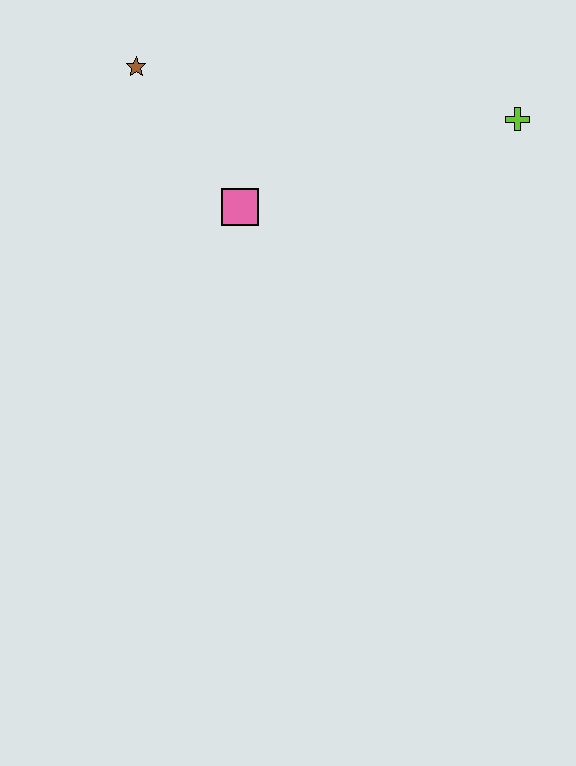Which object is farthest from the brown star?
The lime cross is farthest from the brown star.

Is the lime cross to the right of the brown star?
Yes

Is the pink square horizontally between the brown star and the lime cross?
Yes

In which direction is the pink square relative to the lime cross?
The pink square is to the left of the lime cross.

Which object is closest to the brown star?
The pink square is closest to the brown star.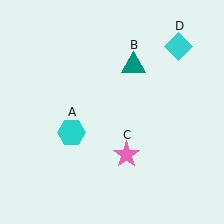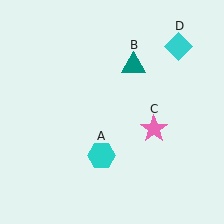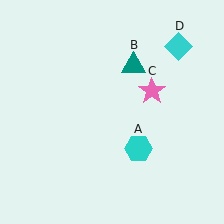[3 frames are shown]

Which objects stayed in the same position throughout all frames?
Teal triangle (object B) and cyan diamond (object D) remained stationary.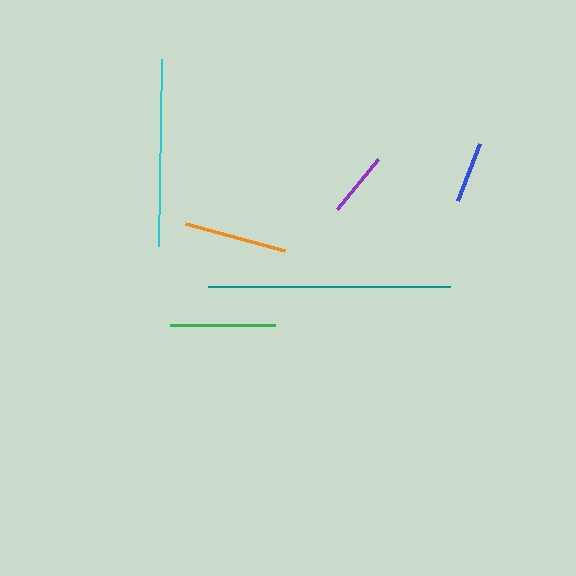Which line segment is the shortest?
The blue line is the shortest at approximately 61 pixels.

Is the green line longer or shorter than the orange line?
The green line is longer than the orange line.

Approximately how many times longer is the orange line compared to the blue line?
The orange line is approximately 1.7 times the length of the blue line.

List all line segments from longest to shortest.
From longest to shortest: teal, cyan, green, orange, purple, blue.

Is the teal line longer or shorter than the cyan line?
The teal line is longer than the cyan line.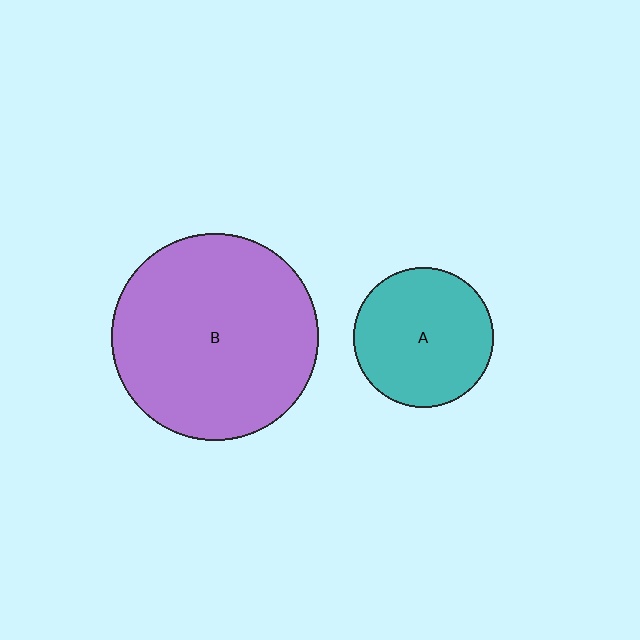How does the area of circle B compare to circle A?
Approximately 2.2 times.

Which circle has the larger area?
Circle B (purple).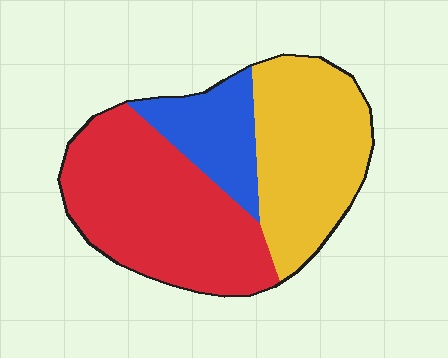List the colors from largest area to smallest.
From largest to smallest: red, yellow, blue.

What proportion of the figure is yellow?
Yellow takes up between a quarter and a half of the figure.